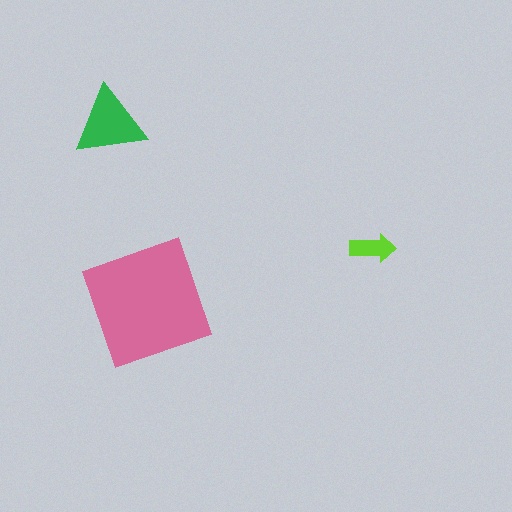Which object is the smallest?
The lime arrow.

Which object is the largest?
The pink square.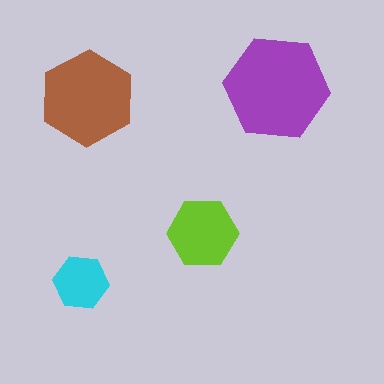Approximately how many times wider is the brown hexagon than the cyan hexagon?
About 1.5 times wider.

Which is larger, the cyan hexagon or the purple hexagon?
The purple one.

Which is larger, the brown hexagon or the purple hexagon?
The purple one.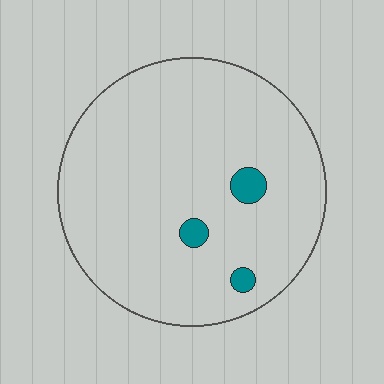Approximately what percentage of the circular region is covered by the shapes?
Approximately 5%.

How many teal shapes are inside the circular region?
3.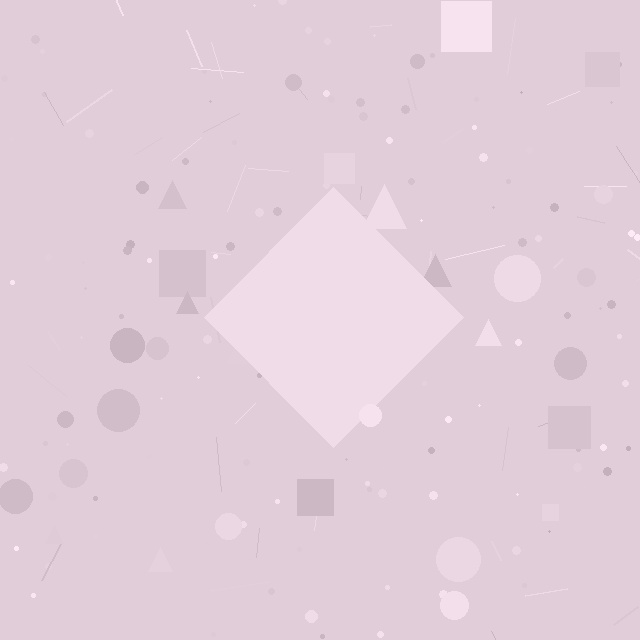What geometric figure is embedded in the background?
A diamond is embedded in the background.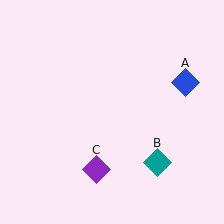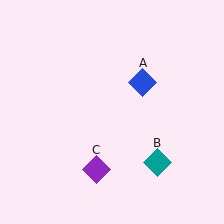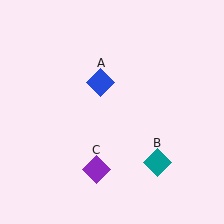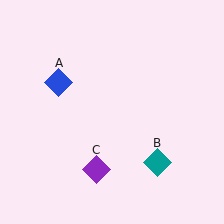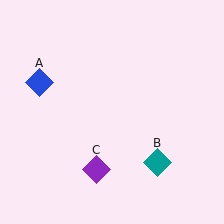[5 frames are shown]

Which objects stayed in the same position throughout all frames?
Teal diamond (object B) and purple diamond (object C) remained stationary.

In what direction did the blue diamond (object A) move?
The blue diamond (object A) moved left.